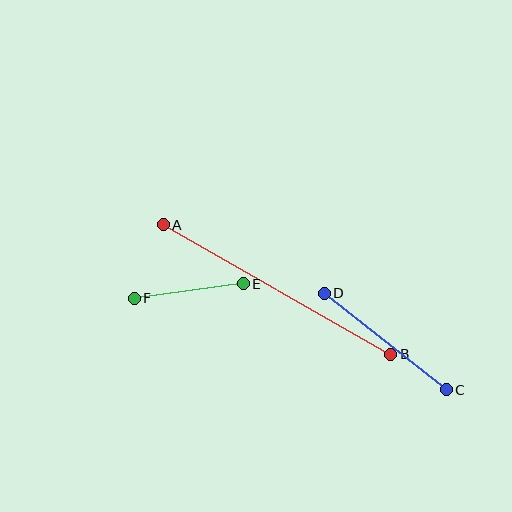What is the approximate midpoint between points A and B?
The midpoint is at approximately (277, 290) pixels.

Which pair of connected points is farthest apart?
Points A and B are farthest apart.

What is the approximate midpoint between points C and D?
The midpoint is at approximately (385, 342) pixels.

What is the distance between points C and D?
The distance is approximately 156 pixels.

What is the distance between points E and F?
The distance is approximately 110 pixels.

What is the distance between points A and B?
The distance is approximately 262 pixels.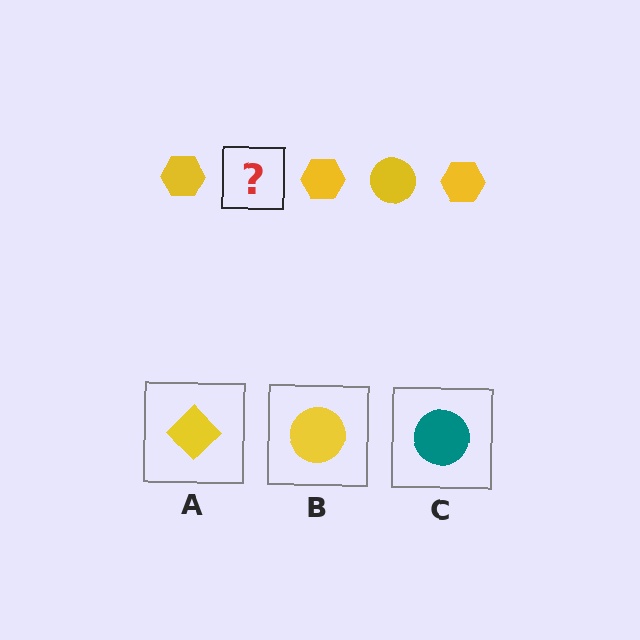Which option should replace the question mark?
Option B.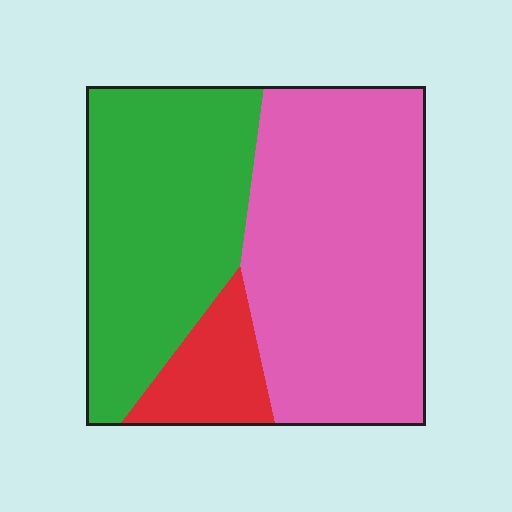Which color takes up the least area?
Red, at roughly 10%.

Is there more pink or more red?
Pink.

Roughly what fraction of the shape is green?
Green covers roughly 40% of the shape.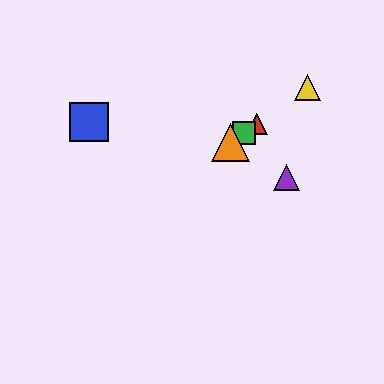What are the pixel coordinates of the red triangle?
The red triangle is at (257, 124).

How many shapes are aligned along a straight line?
4 shapes (the red triangle, the green square, the yellow triangle, the orange triangle) are aligned along a straight line.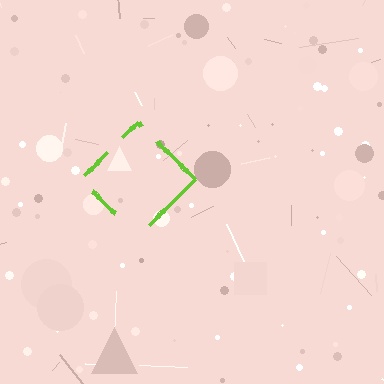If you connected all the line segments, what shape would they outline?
They would outline a diamond.